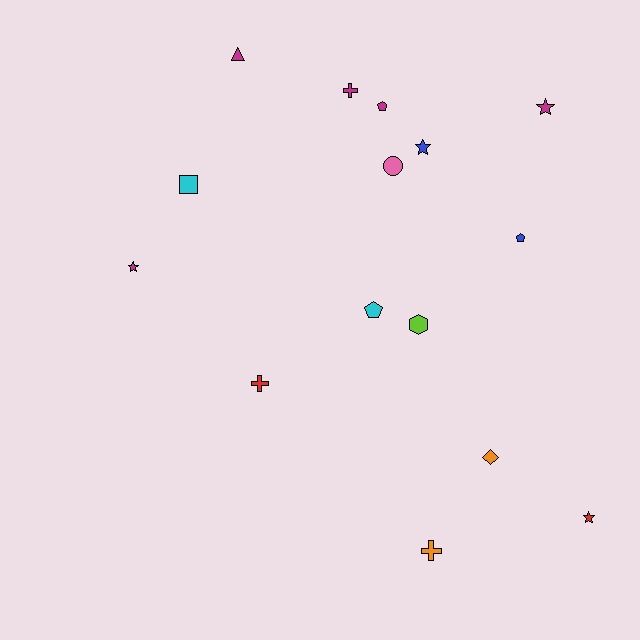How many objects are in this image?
There are 15 objects.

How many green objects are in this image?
There are no green objects.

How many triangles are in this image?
There is 1 triangle.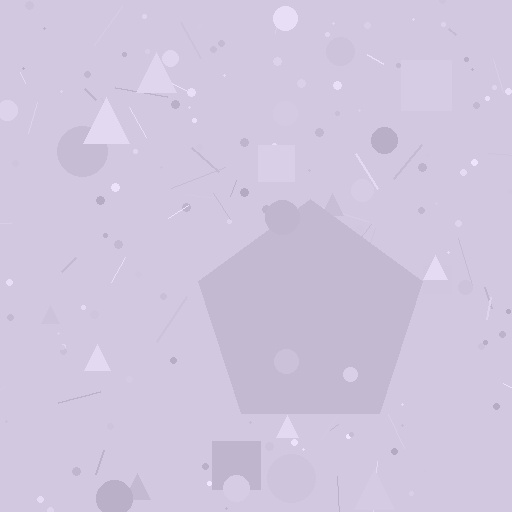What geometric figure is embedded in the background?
A pentagon is embedded in the background.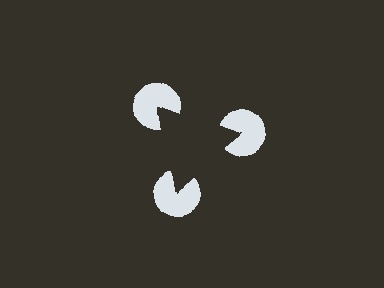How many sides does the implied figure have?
3 sides.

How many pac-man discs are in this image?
There are 3 — one at each vertex of the illusory triangle.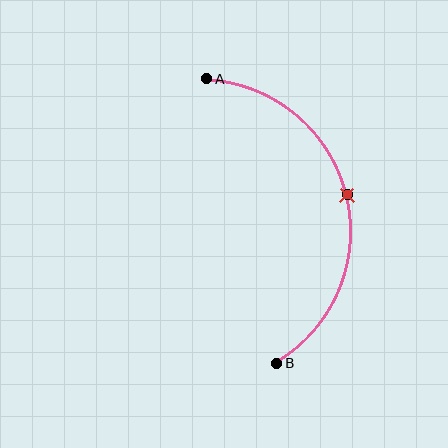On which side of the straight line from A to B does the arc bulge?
The arc bulges to the right of the straight line connecting A and B.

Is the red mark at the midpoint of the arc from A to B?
Yes. The red mark lies on the arc at equal arc-length from both A and B — it is the arc midpoint.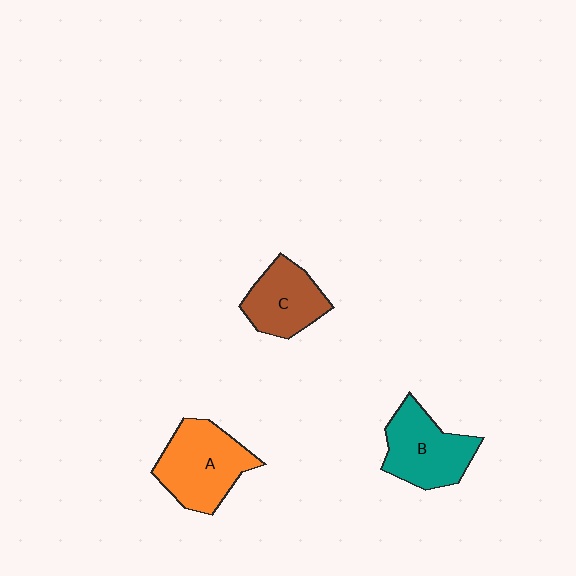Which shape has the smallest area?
Shape C (brown).